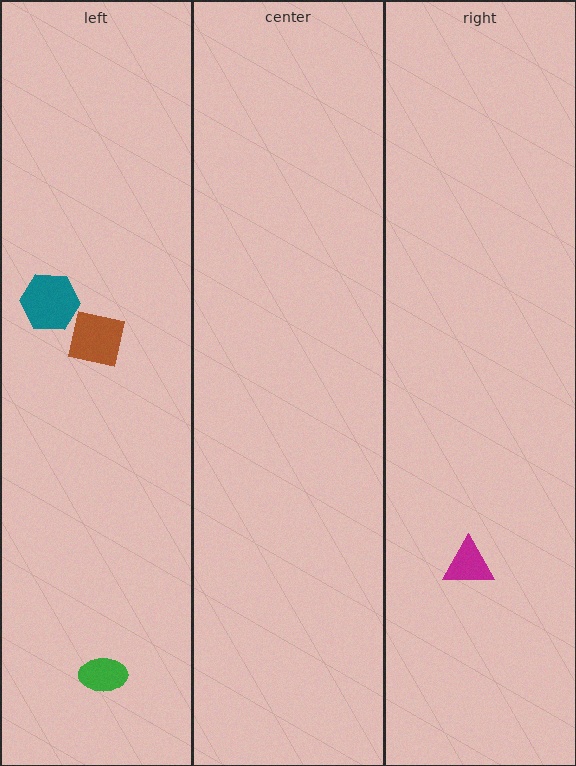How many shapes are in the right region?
1.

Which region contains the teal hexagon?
The left region.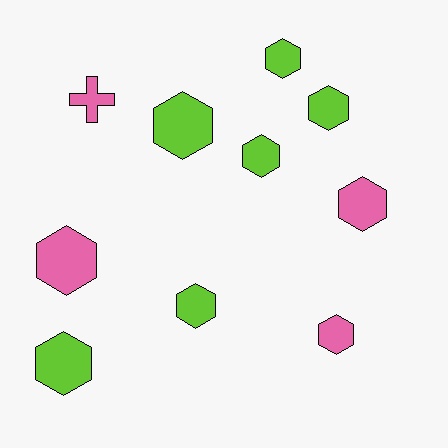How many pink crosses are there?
There is 1 pink cross.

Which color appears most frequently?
Lime, with 6 objects.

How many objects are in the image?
There are 10 objects.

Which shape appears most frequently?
Hexagon, with 9 objects.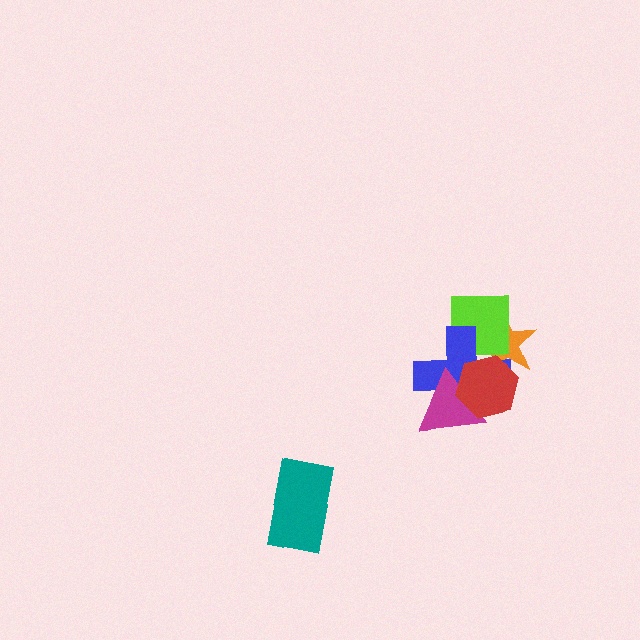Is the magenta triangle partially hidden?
Yes, it is partially covered by another shape.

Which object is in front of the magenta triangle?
The red hexagon is in front of the magenta triangle.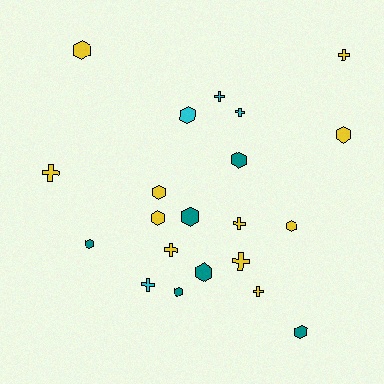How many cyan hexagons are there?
There is 1 cyan hexagon.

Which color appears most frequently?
Yellow, with 11 objects.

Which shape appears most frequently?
Hexagon, with 12 objects.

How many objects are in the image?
There are 21 objects.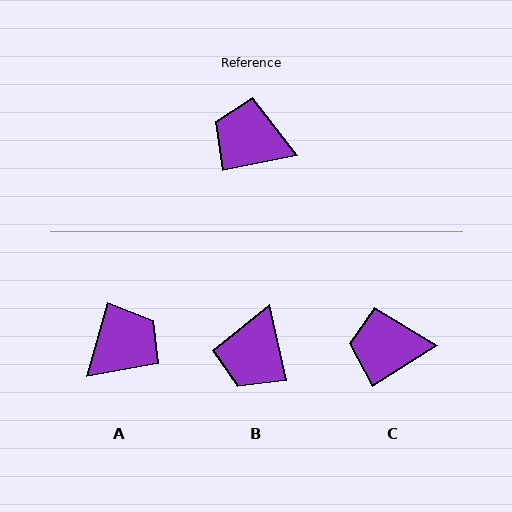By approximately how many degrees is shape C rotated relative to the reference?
Approximately 21 degrees counter-clockwise.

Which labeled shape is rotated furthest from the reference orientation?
A, about 118 degrees away.